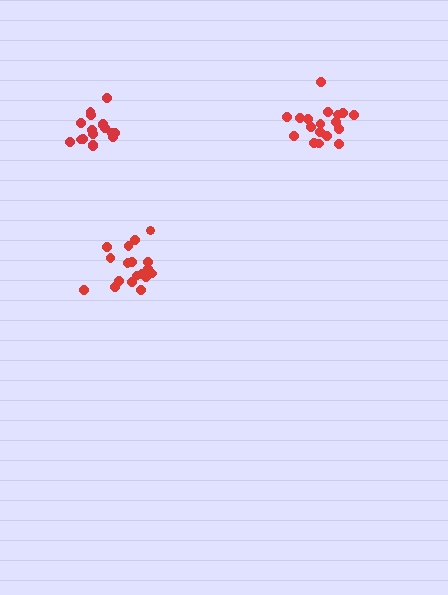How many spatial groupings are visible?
There are 3 spatial groupings.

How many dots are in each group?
Group 1: 18 dots, Group 2: 19 dots, Group 3: 18 dots (55 total).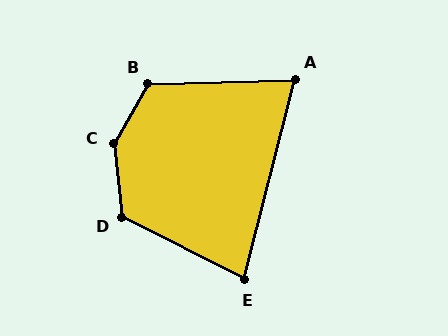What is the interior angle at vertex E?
Approximately 78 degrees (acute).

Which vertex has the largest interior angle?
C, at approximately 143 degrees.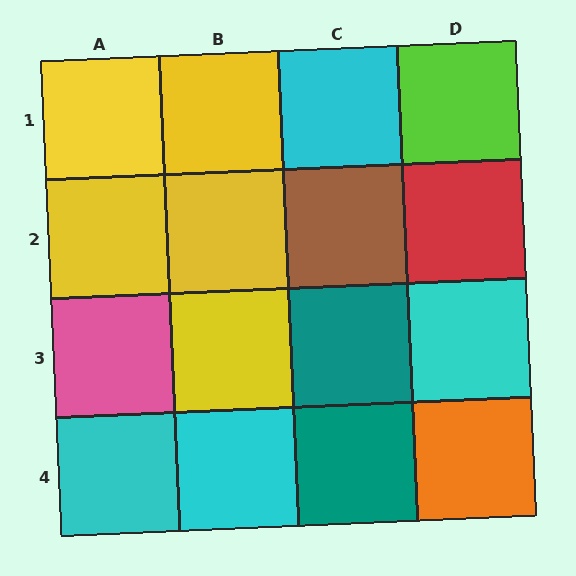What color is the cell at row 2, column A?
Yellow.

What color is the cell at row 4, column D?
Orange.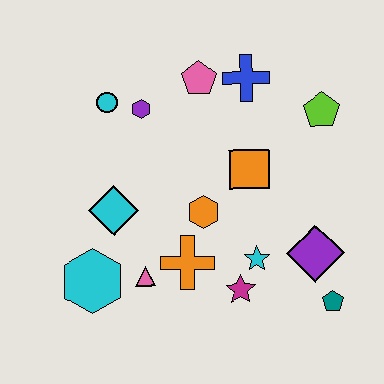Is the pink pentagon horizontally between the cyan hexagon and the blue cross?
Yes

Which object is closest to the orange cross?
The pink triangle is closest to the orange cross.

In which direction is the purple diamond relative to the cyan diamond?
The purple diamond is to the right of the cyan diamond.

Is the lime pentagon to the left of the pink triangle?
No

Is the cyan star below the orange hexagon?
Yes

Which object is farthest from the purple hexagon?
The teal pentagon is farthest from the purple hexagon.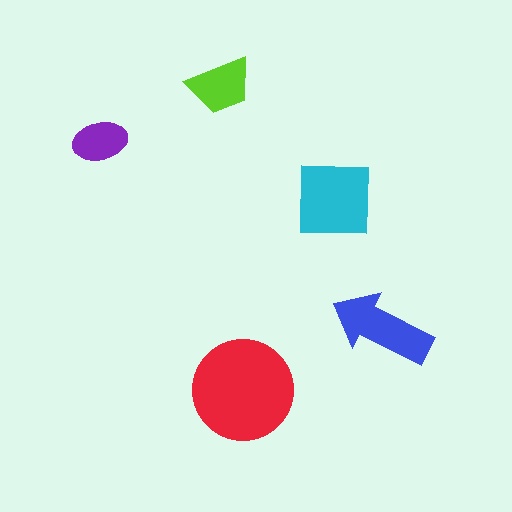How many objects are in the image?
There are 5 objects in the image.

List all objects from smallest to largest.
The purple ellipse, the lime trapezoid, the blue arrow, the cyan square, the red circle.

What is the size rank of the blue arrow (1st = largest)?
3rd.